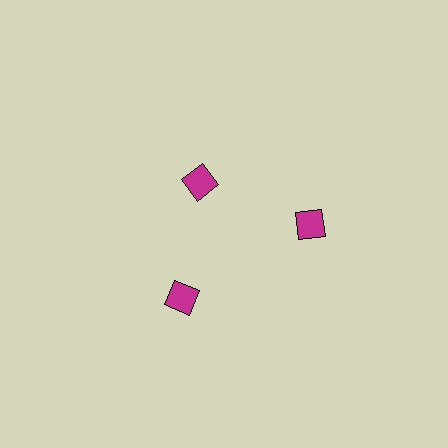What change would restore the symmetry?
The symmetry would be restored by moving it outward, back onto the ring so that all 3 diamonds sit at equal angles and equal distance from the center.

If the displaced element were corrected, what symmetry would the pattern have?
It would have 3-fold rotational symmetry — the pattern would map onto itself every 120 degrees.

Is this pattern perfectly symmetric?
No. The 3 magenta diamonds are arranged in a ring, but one element near the 11 o'clock position is pulled inward toward the center, breaking the 3-fold rotational symmetry.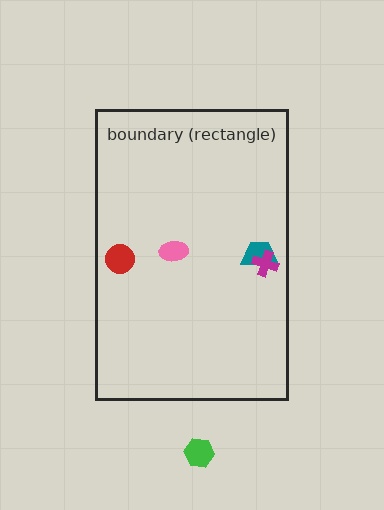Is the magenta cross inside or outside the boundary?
Inside.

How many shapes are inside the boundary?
4 inside, 1 outside.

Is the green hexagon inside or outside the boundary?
Outside.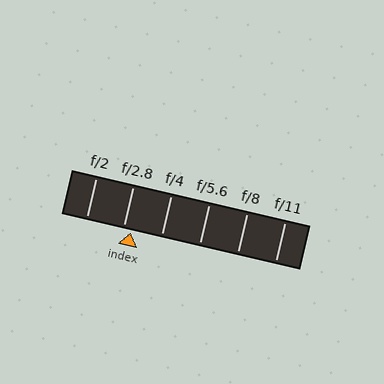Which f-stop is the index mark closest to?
The index mark is closest to f/2.8.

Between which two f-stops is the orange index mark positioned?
The index mark is between f/2.8 and f/4.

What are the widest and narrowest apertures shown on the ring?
The widest aperture shown is f/2 and the narrowest is f/11.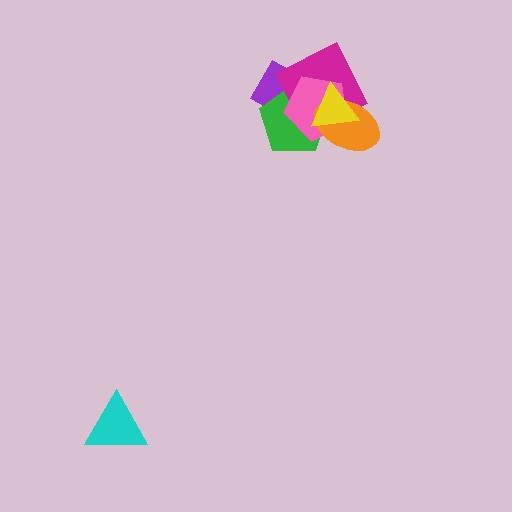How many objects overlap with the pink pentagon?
5 objects overlap with the pink pentagon.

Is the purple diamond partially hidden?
Yes, it is partially covered by another shape.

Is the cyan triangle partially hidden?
No, no other shape covers it.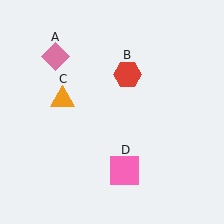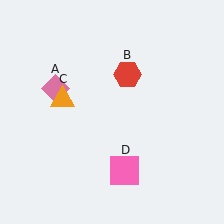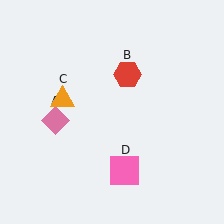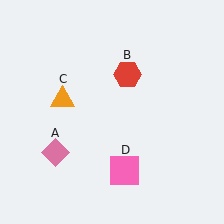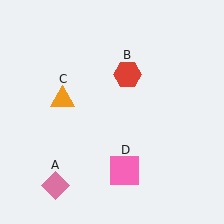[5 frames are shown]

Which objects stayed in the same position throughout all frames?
Red hexagon (object B) and orange triangle (object C) and pink square (object D) remained stationary.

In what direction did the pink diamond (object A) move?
The pink diamond (object A) moved down.